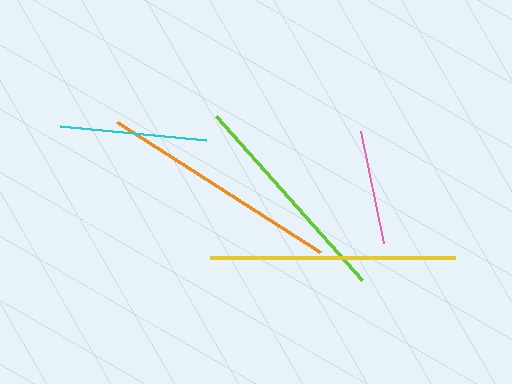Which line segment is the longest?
The yellow line is the longest at approximately 244 pixels.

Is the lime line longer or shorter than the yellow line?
The yellow line is longer than the lime line.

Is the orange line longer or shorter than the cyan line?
The orange line is longer than the cyan line.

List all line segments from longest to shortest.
From longest to shortest: yellow, orange, lime, cyan, pink.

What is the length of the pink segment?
The pink segment is approximately 115 pixels long.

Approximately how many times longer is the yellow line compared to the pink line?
The yellow line is approximately 2.1 times the length of the pink line.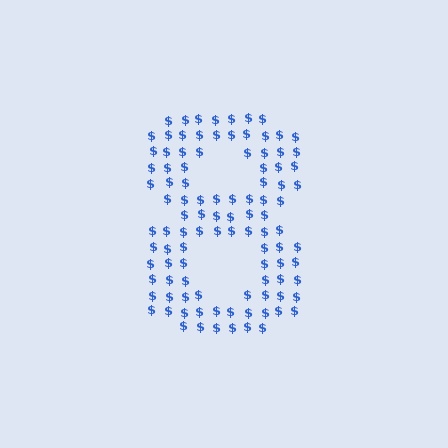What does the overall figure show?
The overall figure shows the digit 8.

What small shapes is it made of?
It is made of small dollar signs.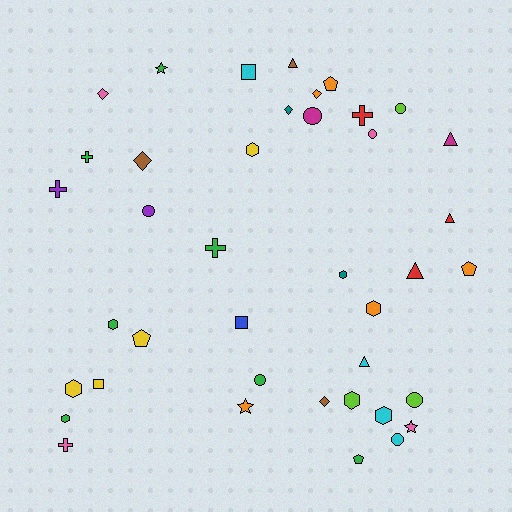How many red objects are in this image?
There are 3 red objects.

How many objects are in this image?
There are 40 objects.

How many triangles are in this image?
There are 5 triangles.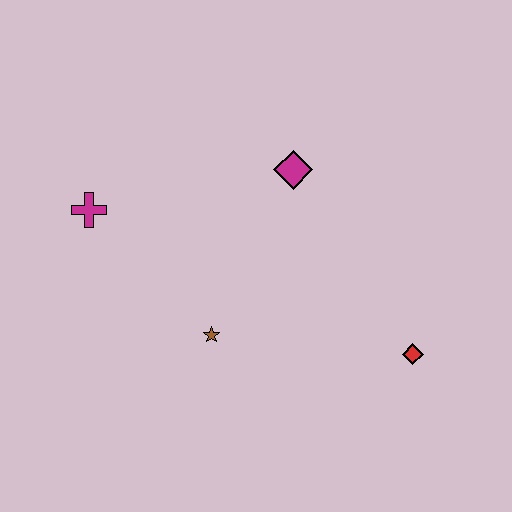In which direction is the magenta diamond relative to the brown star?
The magenta diamond is above the brown star.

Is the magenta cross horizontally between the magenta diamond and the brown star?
No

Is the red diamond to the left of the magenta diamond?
No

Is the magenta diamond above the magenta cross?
Yes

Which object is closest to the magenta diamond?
The brown star is closest to the magenta diamond.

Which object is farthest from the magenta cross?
The red diamond is farthest from the magenta cross.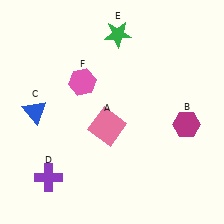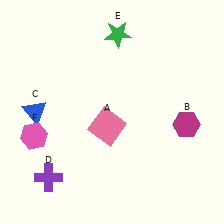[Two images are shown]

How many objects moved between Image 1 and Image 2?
1 object moved between the two images.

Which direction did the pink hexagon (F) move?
The pink hexagon (F) moved down.